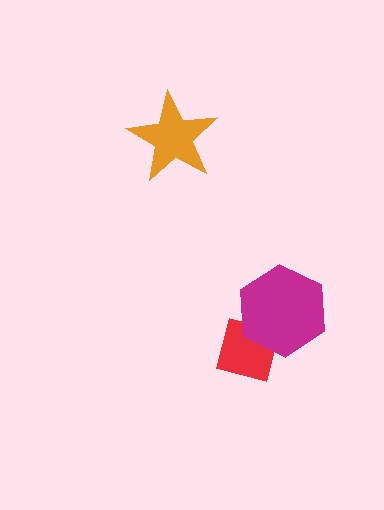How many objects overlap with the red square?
1 object overlaps with the red square.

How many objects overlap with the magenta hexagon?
1 object overlaps with the magenta hexagon.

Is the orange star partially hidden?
No, no other shape covers it.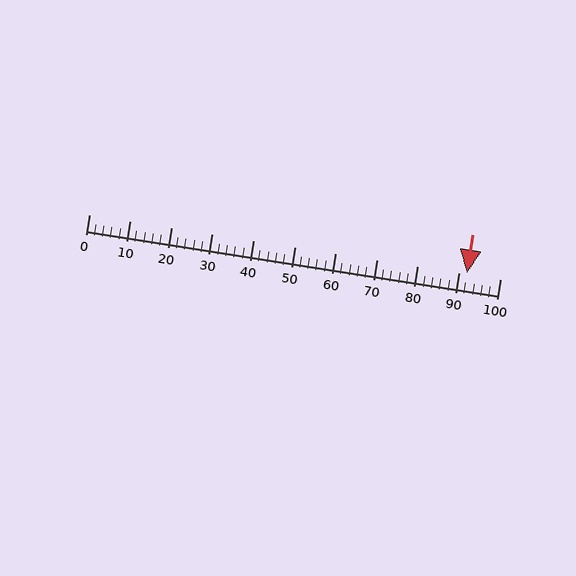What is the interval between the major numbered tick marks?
The major tick marks are spaced 10 units apart.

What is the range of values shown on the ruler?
The ruler shows values from 0 to 100.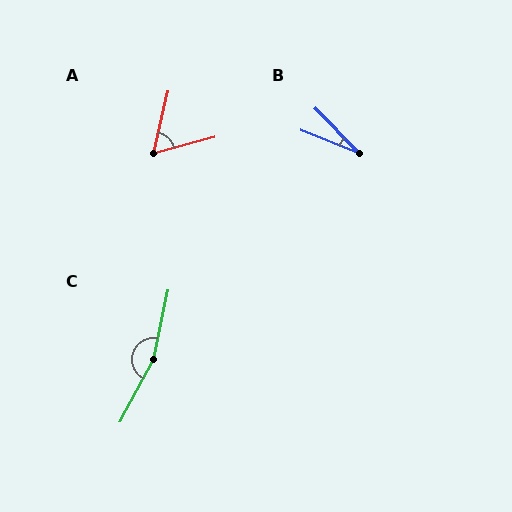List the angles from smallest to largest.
B (23°), A (61°), C (163°).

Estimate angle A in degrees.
Approximately 61 degrees.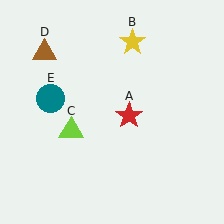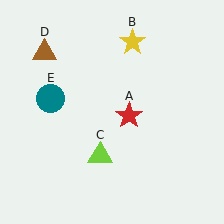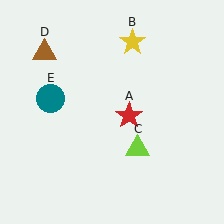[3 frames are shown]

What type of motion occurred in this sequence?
The lime triangle (object C) rotated counterclockwise around the center of the scene.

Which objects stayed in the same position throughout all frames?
Red star (object A) and yellow star (object B) and brown triangle (object D) and teal circle (object E) remained stationary.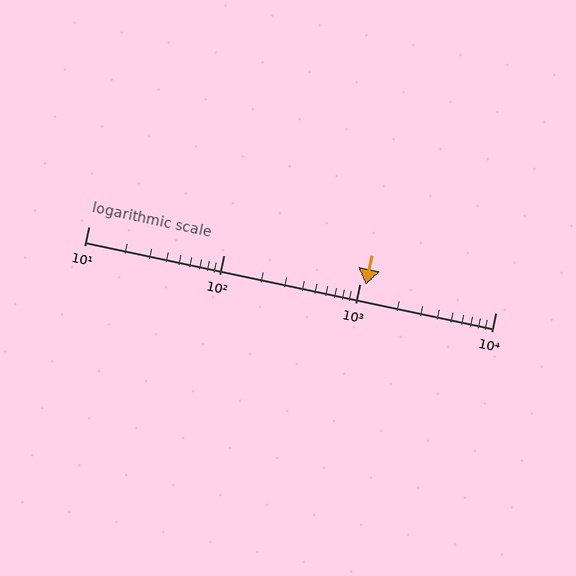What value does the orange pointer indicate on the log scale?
The pointer indicates approximately 1100.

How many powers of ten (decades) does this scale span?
The scale spans 3 decades, from 10 to 10000.